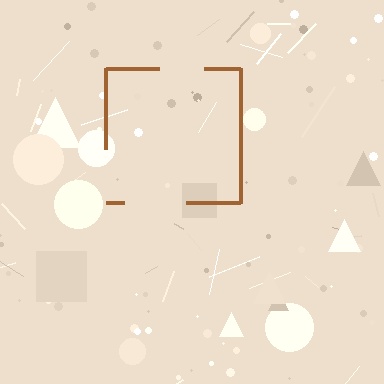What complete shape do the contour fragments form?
The contour fragments form a square.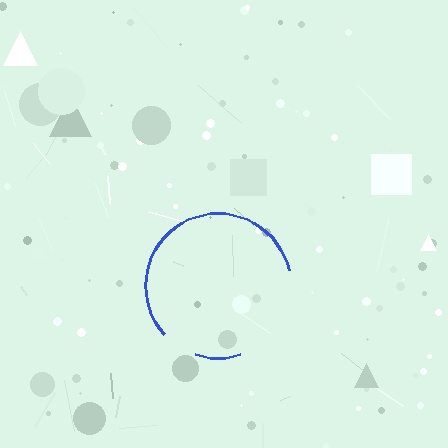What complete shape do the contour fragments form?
The contour fragments form a circle.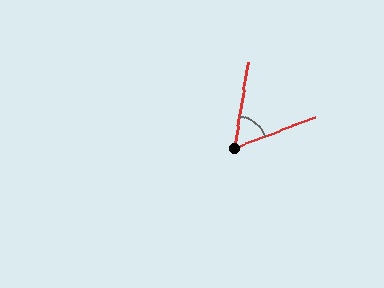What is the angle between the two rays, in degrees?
Approximately 60 degrees.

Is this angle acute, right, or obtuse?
It is acute.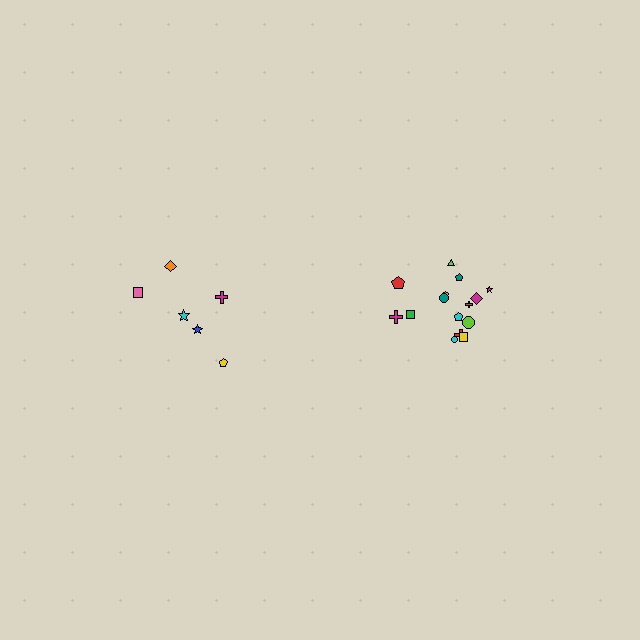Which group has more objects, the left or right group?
The right group.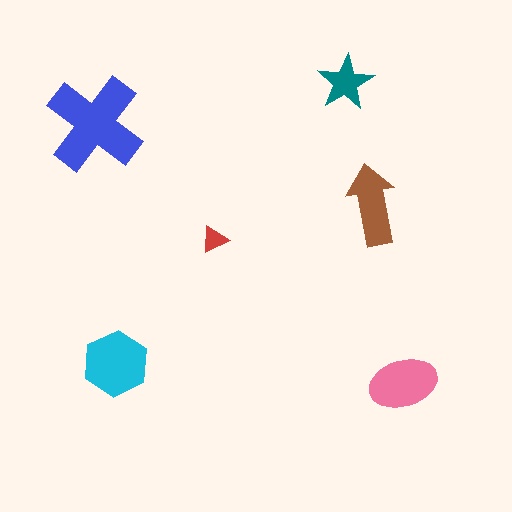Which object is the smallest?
The red triangle.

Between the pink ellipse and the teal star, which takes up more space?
The pink ellipse.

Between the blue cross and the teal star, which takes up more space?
The blue cross.